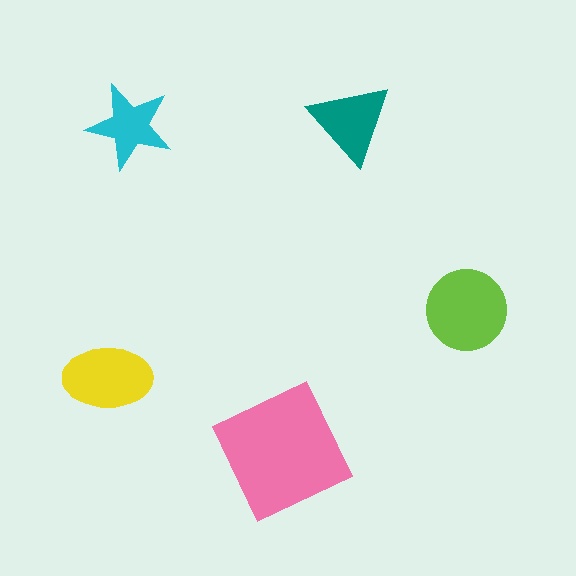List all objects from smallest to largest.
The cyan star, the teal triangle, the yellow ellipse, the lime circle, the pink square.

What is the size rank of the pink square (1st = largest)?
1st.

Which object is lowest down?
The pink square is bottommost.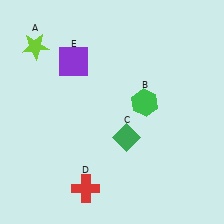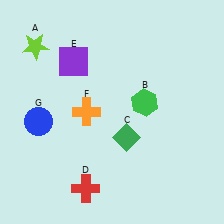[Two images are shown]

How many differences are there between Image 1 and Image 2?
There are 2 differences between the two images.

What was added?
An orange cross (F), a blue circle (G) were added in Image 2.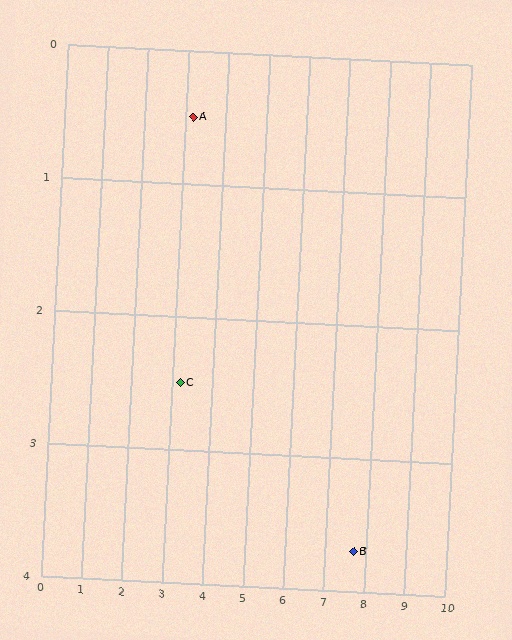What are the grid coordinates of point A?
Point A is at approximately (3.2, 0.5).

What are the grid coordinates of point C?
Point C is at approximately (3.2, 2.5).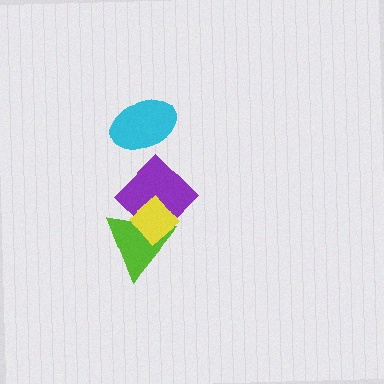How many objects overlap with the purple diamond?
2 objects overlap with the purple diamond.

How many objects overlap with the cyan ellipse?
0 objects overlap with the cyan ellipse.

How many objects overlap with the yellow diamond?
2 objects overlap with the yellow diamond.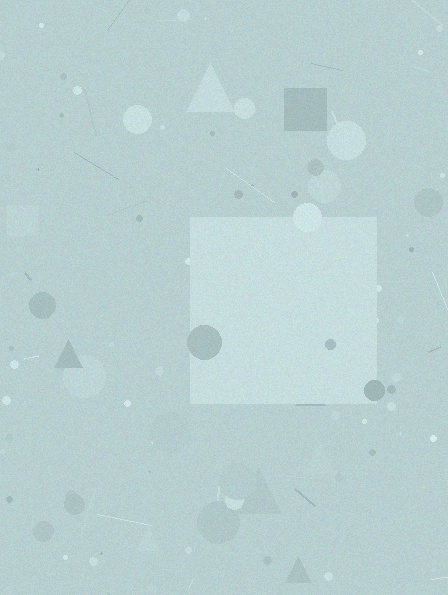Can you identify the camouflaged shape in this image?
The camouflaged shape is a square.